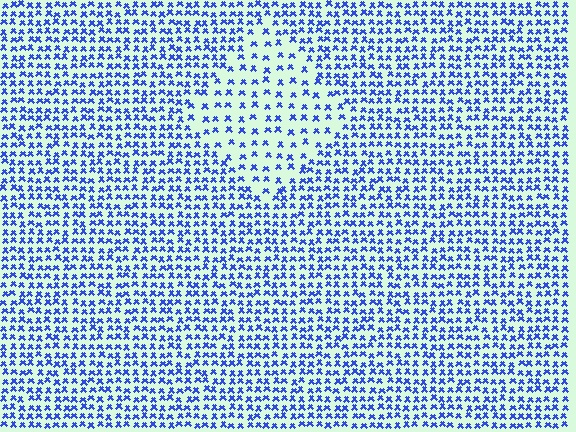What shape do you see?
I see a diamond.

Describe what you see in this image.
The image contains small blue elements arranged at two different densities. A diamond-shaped region is visible where the elements are less densely packed than the surrounding area.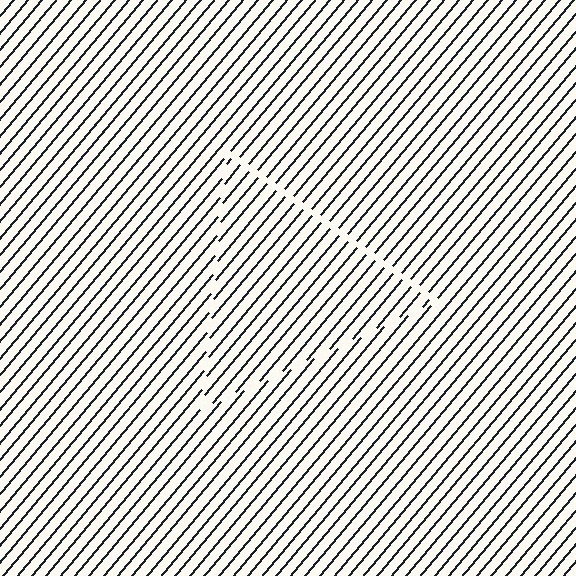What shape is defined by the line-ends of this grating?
An illusory triangle. The interior of the shape contains the same grating, shifted by half a period — the contour is defined by the phase discontinuity where line-ends from the inner and outer gratings abut.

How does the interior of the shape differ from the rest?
The interior of the shape contains the same grating, shifted by half a period — the contour is defined by the phase discontinuity where line-ends from the inner and outer gratings abut.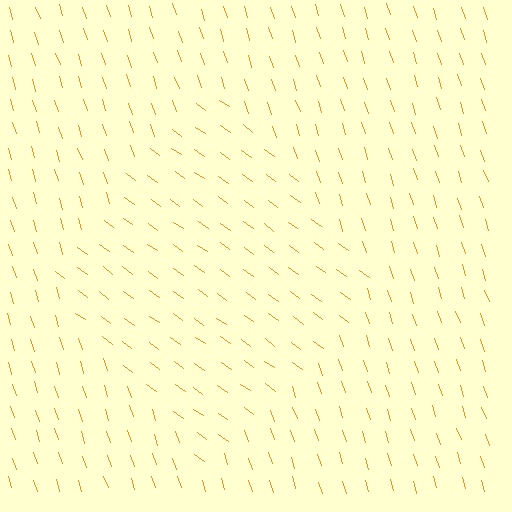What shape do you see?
I see a diamond.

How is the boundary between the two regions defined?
The boundary is defined purely by a change in line orientation (approximately 36 degrees difference). All lines are the same color and thickness.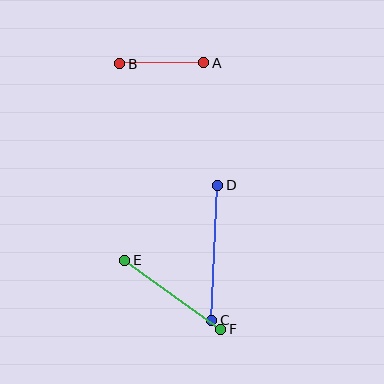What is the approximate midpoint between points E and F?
The midpoint is at approximately (173, 295) pixels.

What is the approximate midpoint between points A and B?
The midpoint is at approximately (162, 63) pixels.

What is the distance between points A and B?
The distance is approximately 84 pixels.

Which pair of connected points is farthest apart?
Points C and D are farthest apart.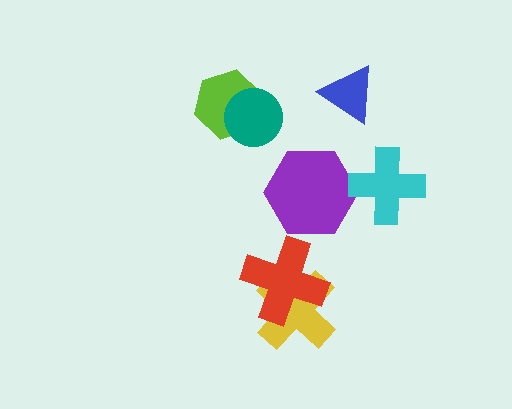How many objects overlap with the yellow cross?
1 object overlaps with the yellow cross.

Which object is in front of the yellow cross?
The red cross is in front of the yellow cross.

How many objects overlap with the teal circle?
1 object overlaps with the teal circle.